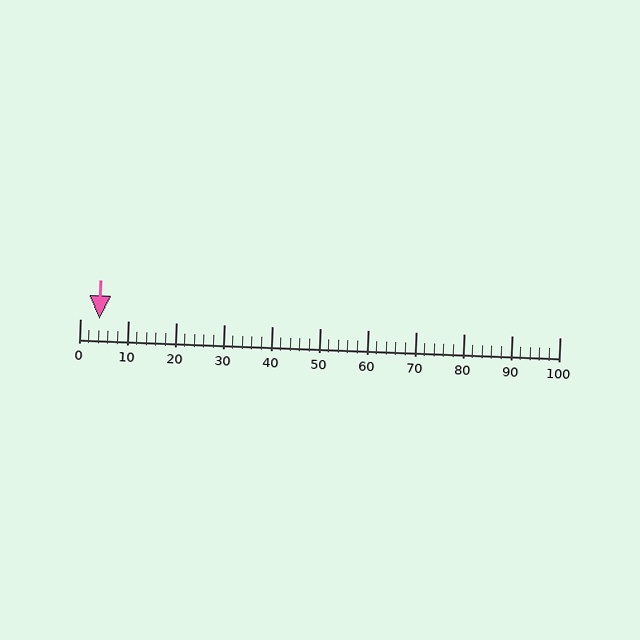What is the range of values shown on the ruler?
The ruler shows values from 0 to 100.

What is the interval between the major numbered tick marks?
The major tick marks are spaced 10 units apart.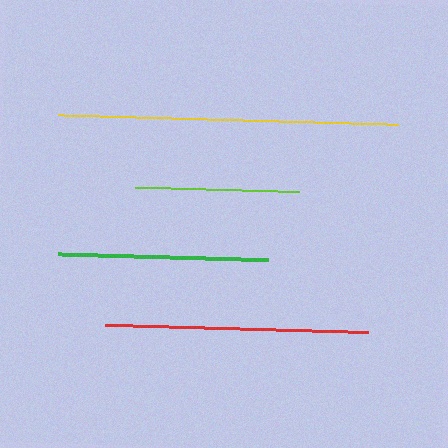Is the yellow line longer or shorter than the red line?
The yellow line is longer than the red line.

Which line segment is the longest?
The yellow line is the longest at approximately 340 pixels.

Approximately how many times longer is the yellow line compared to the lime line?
The yellow line is approximately 2.1 times the length of the lime line.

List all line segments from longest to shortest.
From longest to shortest: yellow, red, green, lime.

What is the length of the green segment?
The green segment is approximately 211 pixels long.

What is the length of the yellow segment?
The yellow segment is approximately 340 pixels long.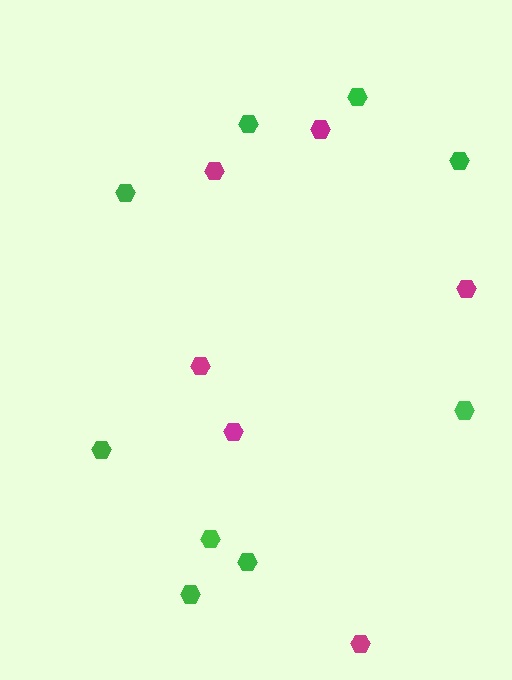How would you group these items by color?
There are 2 groups: one group of green hexagons (9) and one group of magenta hexagons (6).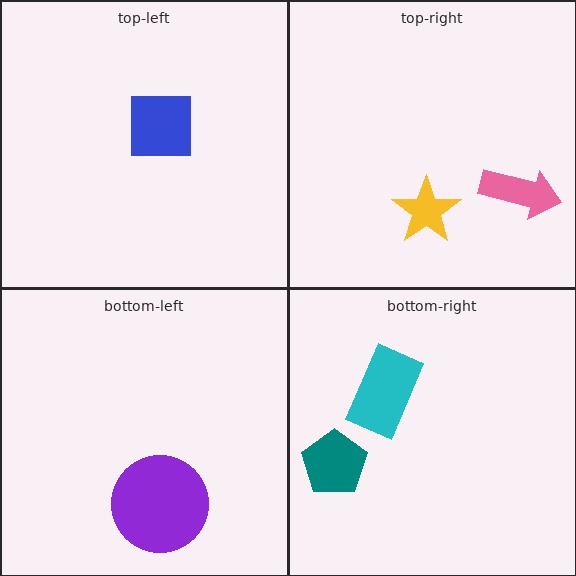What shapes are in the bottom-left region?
The purple circle.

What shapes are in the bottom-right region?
The cyan rectangle, the teal pentagon.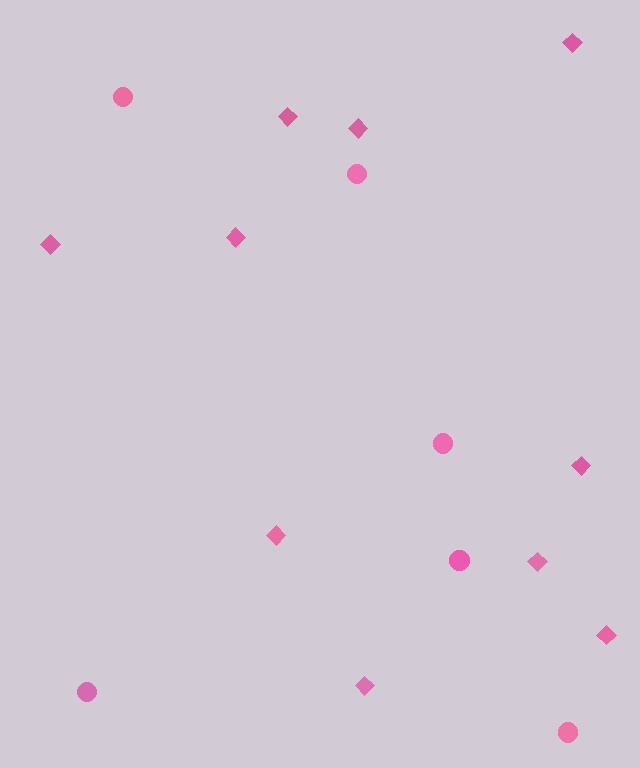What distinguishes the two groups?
There are 2 groups: one group of diamonds (10) and one group of circles (6).